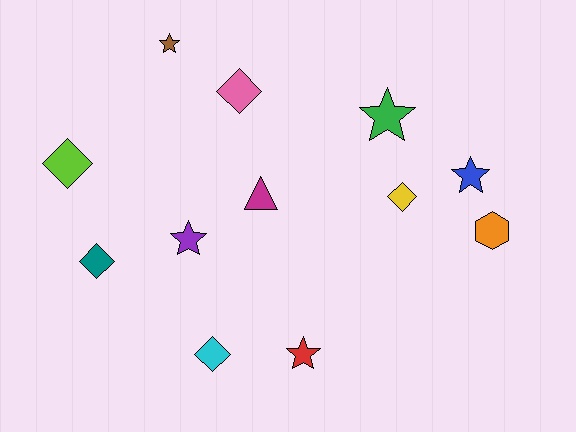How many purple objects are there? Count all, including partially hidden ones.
There is 1 purple object.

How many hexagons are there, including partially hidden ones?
There is 1 hexagon.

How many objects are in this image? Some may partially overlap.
There are 12 objects.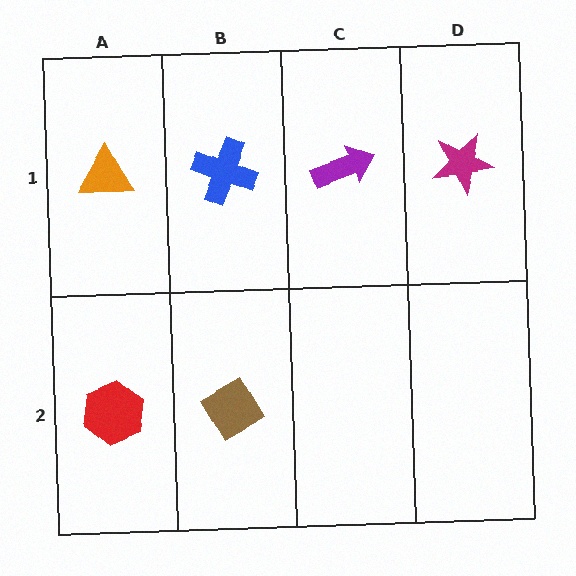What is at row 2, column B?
A brown diamond.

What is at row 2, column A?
A red hexagon.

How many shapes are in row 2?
2 shapes.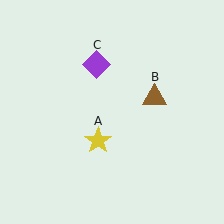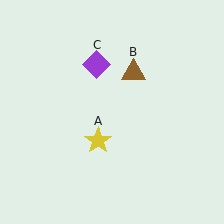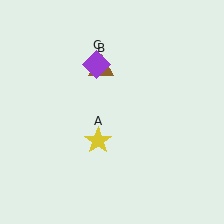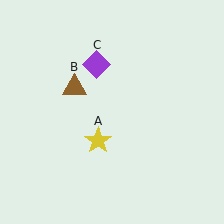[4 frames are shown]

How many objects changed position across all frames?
1 object changed position: brown triangle (object B).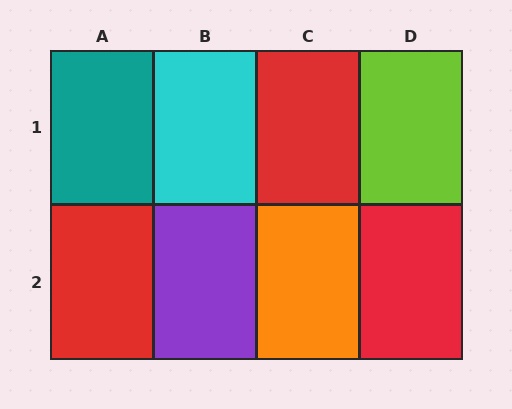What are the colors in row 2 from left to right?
Red, purple, orange, red.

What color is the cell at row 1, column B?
Cyan.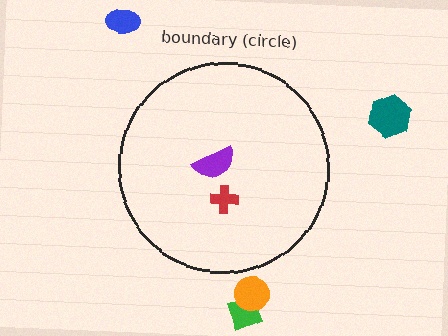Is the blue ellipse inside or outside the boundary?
Outside.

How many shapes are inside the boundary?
2 inside, 4 outside.